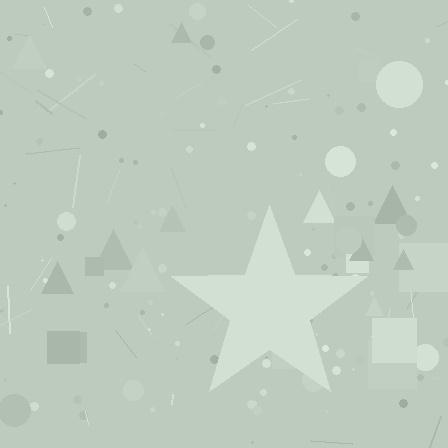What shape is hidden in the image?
A star is hidden in the image.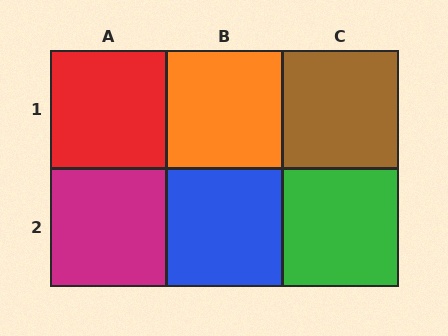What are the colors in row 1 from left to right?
Red, orange, brown.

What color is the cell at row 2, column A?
Magenta.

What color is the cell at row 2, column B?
Blue.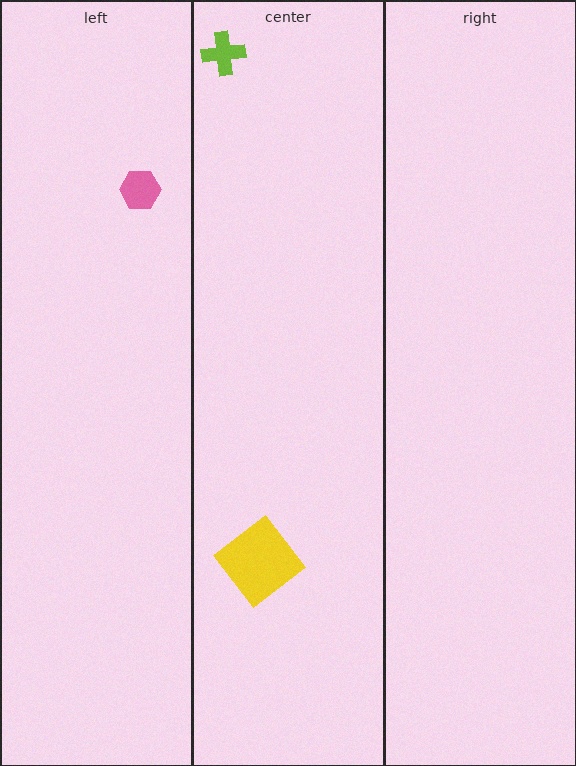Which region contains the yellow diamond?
The center region.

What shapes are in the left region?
The pink hexagon.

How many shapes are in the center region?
2.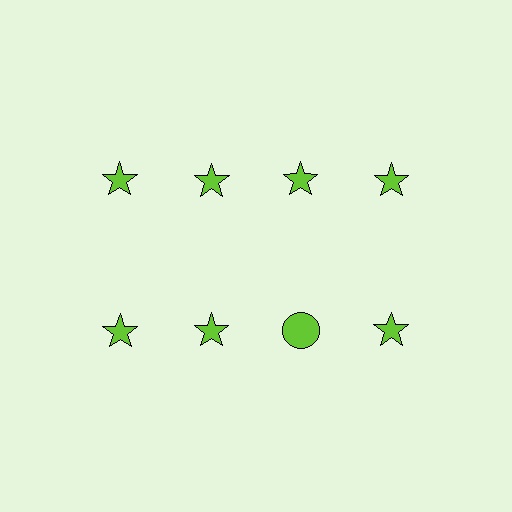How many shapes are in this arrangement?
There are 8 shapes arranged in a grid pattern.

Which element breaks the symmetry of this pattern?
The lime circle in the second row, center column breaks the symmetry. All other shapes are lime stars.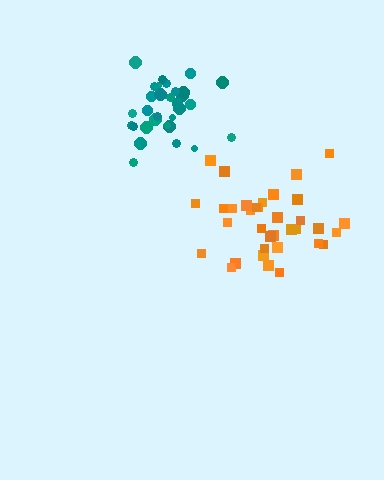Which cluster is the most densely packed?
Teal.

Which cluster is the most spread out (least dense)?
Orange.